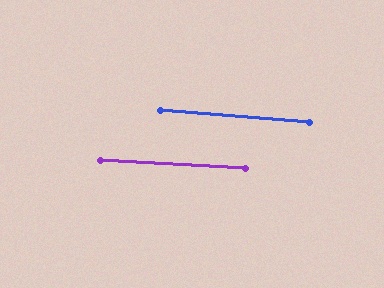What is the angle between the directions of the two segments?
Approximately 1 degree.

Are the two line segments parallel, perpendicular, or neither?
Parallel — their directions differ by only 1.3°.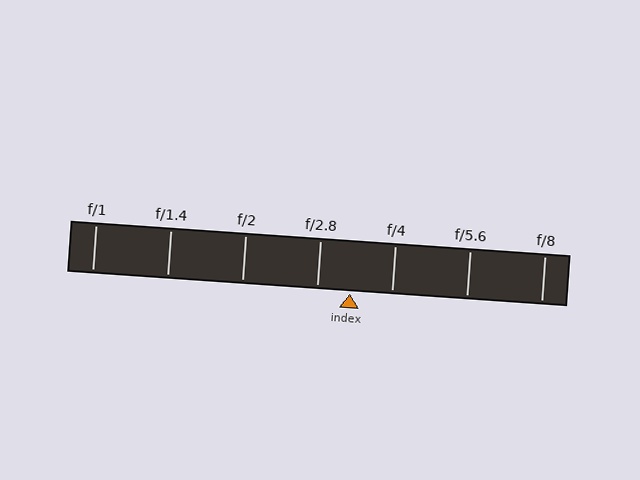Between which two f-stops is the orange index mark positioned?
The index mark is between f/2.8 and f/4.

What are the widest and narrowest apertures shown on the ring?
The widest aperture shown is f/1 and the narrowest is f/8.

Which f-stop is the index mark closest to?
The index mark is closest to f/2.8.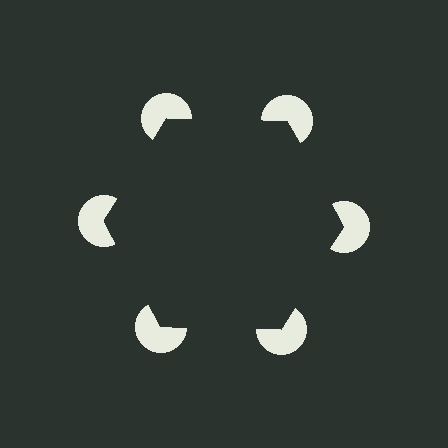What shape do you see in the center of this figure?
An illusory hexagon — its edges are inferred from the aligned wedge cuts in the pac-man discs, not physically drawn.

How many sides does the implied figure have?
6 sides.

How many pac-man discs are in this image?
There are 6 — one at each vertex of the illusory hexagon.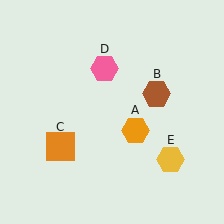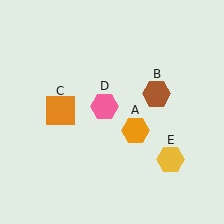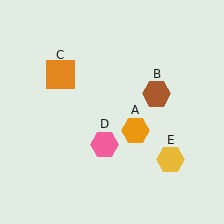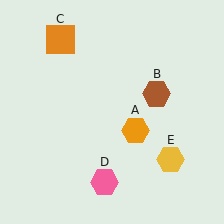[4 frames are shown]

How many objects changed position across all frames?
2 objects changed position: orange square (object C), pink hexagon (object D).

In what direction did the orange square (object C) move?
The orange square (object C) moved up.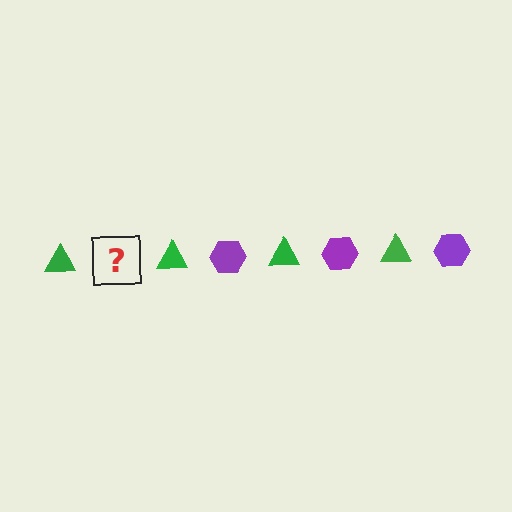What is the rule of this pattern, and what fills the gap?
The rule is that the pattern alternates between green triangle and purple hexagon. The gap should be filled with a purple hexagon.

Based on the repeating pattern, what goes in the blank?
The blank should be a purple hexagon.